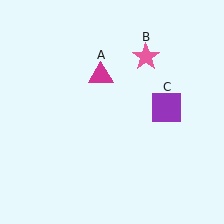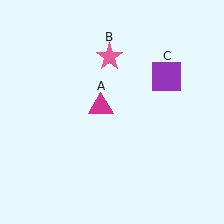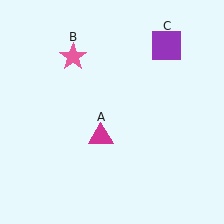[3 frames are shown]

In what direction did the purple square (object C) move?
The purple square (object C) moved up.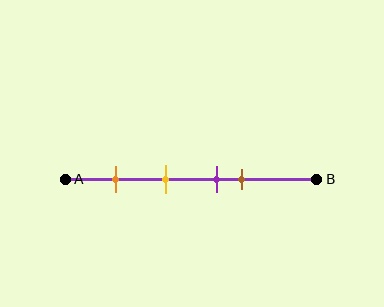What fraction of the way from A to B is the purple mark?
The purple mark is approximately 60% (0.6) of the way from A to B.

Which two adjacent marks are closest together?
The purple and brown marks are the closest adjacent pair.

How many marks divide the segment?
There are 4 marks dividing the segment.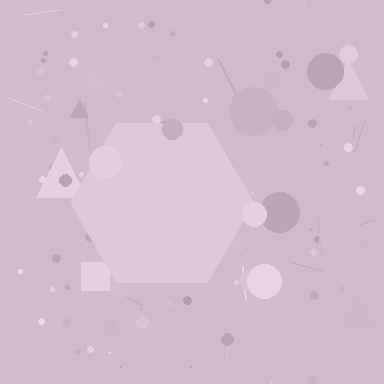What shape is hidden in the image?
A hexagon is hidden in the image.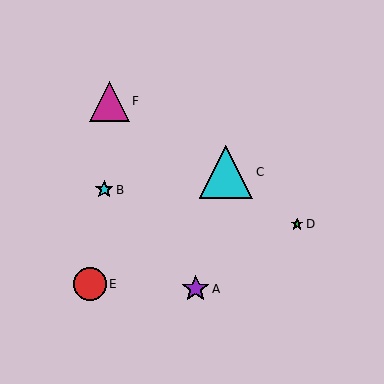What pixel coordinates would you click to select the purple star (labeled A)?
Click at (196, 289) to select the purple star A.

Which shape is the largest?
The cyan triangle (labeled C) is the largest.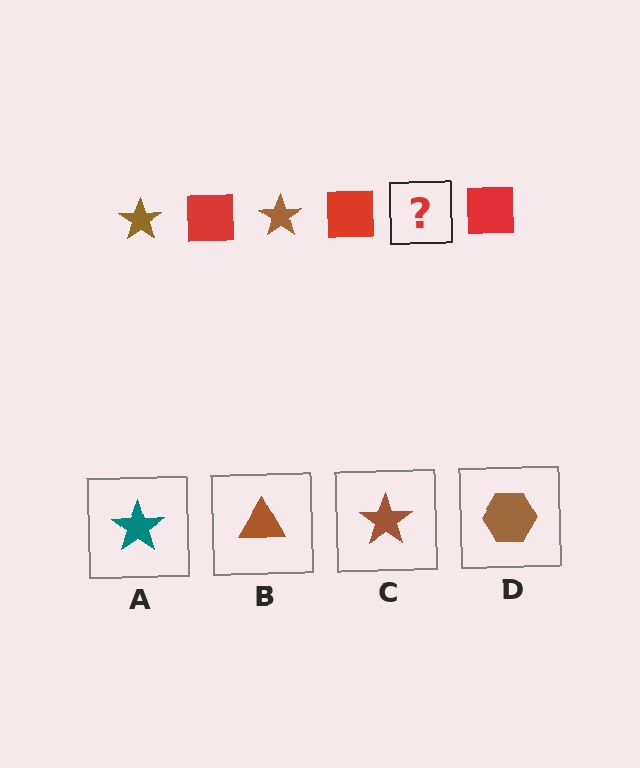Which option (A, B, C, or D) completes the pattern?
C.